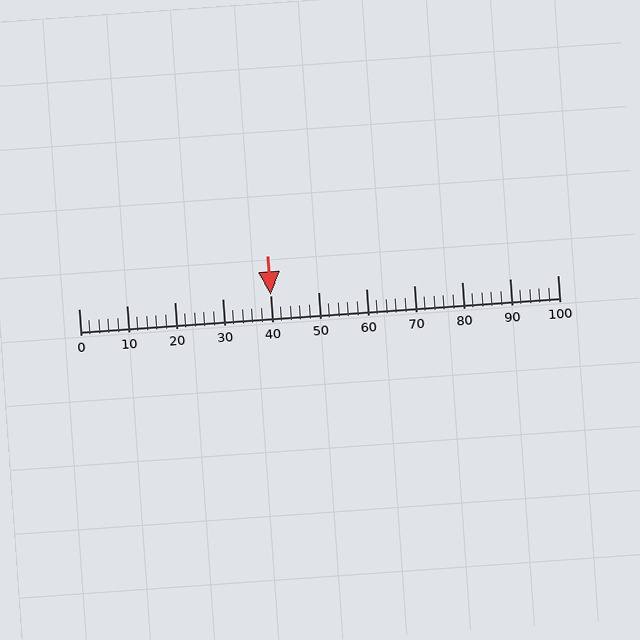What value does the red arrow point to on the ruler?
The red arrow points to approximately 40.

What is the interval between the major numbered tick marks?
The major tick marks are spaced 10 units apart.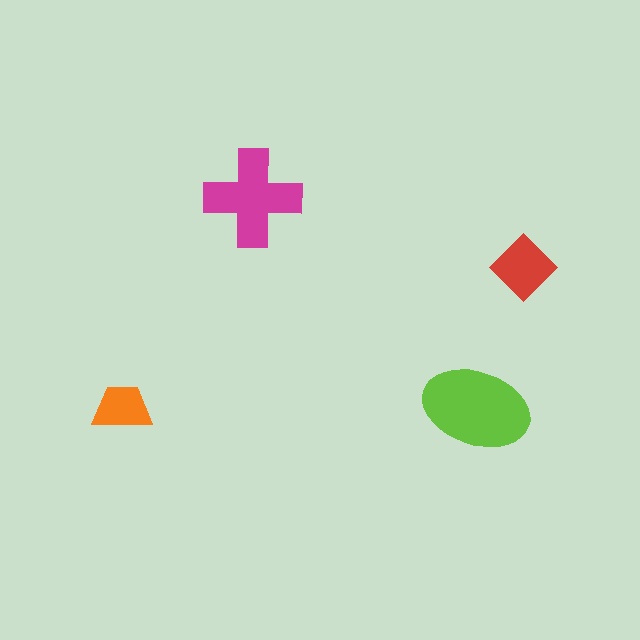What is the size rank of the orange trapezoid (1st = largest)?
4th.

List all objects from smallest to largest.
The orange trapezoid, the red diamond, the magenta cross, the lime ellipse.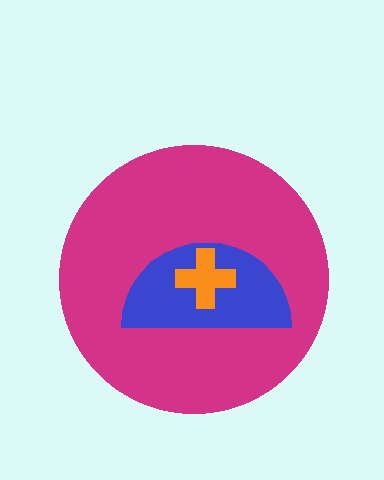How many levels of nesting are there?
3.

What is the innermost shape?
The orange cross.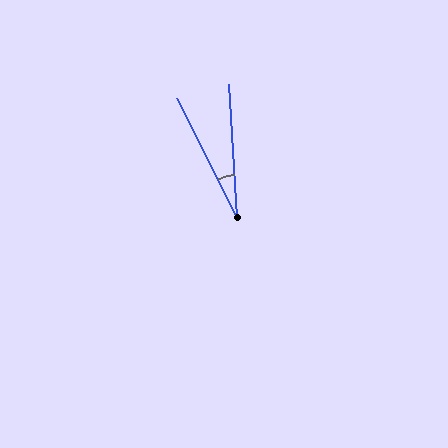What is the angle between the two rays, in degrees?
Approximately 23 degrees.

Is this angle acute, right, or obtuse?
It is acute.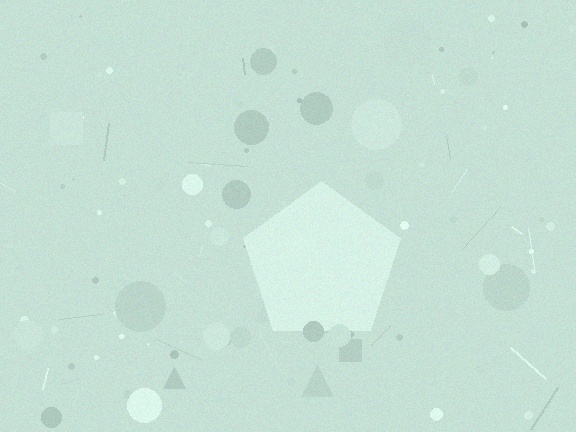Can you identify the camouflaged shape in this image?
The camouflaged shape is a pentagon.